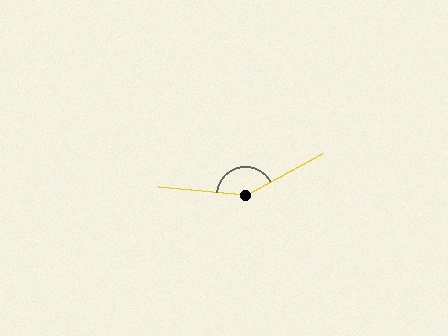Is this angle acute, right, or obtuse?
It is obtuse.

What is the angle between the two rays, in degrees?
Approximately 146 degrees.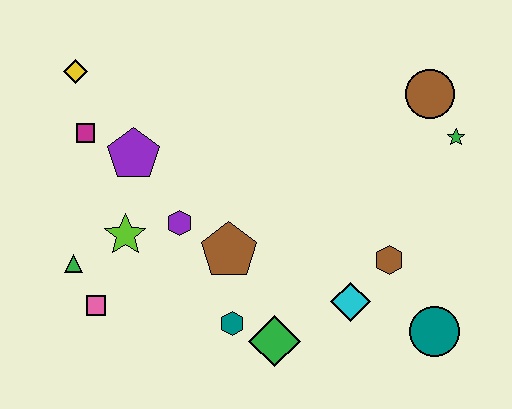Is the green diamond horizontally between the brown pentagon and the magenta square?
No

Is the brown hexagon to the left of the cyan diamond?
No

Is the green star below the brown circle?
Yes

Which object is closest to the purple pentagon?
The magenta square is closest to the purple pentagon.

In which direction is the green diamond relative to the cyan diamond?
The green diamond is to the left of the cyan diamond.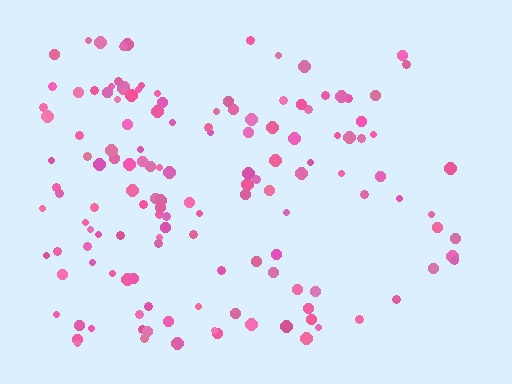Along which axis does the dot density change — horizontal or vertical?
Horizontal.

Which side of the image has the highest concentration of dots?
The left.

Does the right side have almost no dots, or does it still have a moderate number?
Still a moderate number, just noticeably fewer than the left.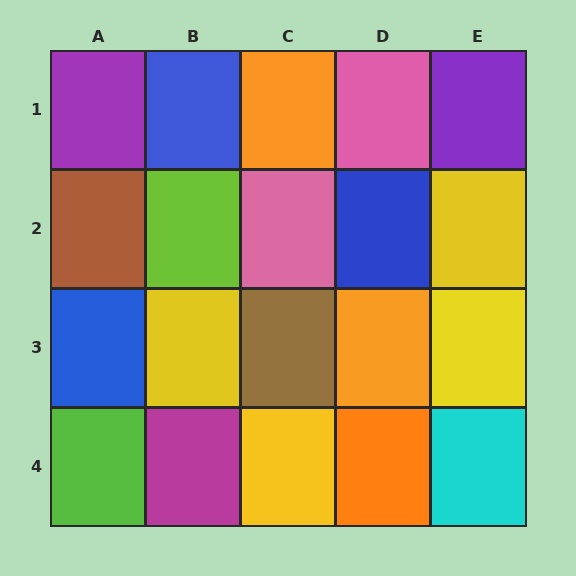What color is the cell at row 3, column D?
Orange.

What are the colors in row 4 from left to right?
Lime, magenta, yellow, orange, cyan.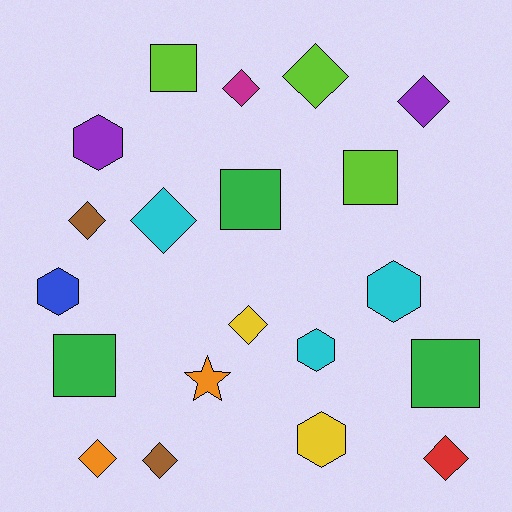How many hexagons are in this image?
There are 5 hexagons.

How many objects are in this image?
There are 20 objects.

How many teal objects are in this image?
There are no teal objects.